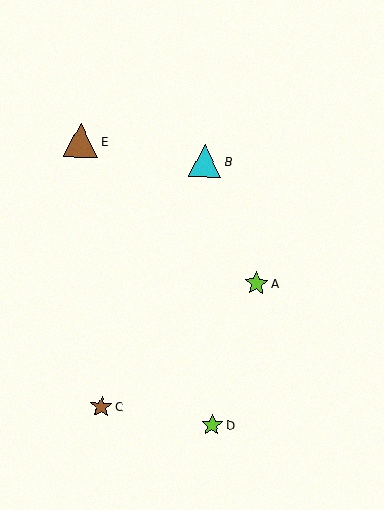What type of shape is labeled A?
Shape A is a lime star.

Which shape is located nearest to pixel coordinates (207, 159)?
The cyan triangle (labeled B) at (205, 161) is nearest to that location.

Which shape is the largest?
The brown triangle (labeled E) is the largest.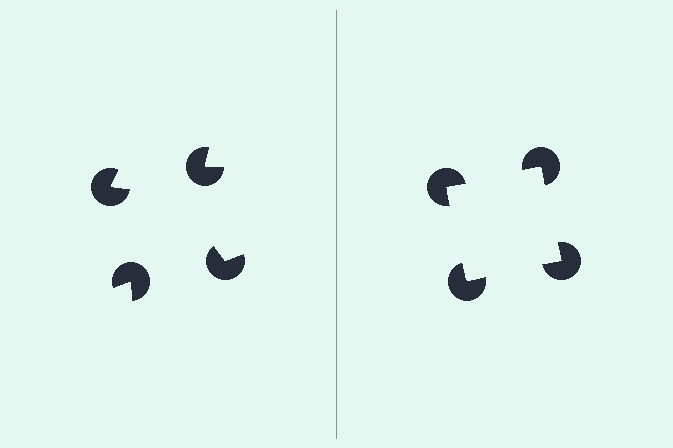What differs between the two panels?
The pac-man discs are positioned identically on both sides; only the wedge orientations differ. On the right they align to a square; on the left they are misaligned.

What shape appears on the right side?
An illusory square.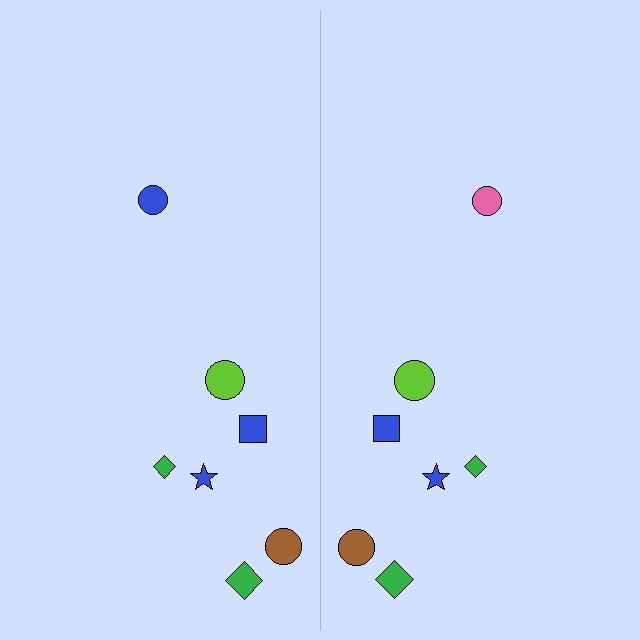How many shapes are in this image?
There are 14 shapes in this image.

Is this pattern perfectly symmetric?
No, the pattern is not perfectly symmetric. The pink circle on the right side breaks the symmetry — its mirror counterpart is blue.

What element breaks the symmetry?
The pink circle on the right side breaks the symmetry — its mirror counterpart is blue.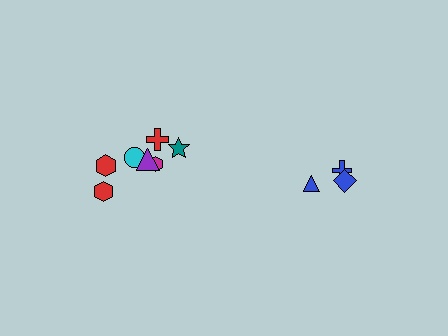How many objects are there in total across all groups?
There are 10 objects.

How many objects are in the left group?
There are 7 objects.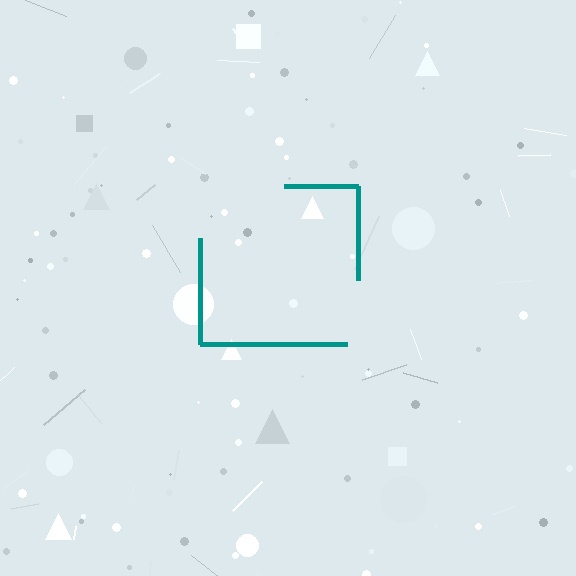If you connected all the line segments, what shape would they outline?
They would outline a square.